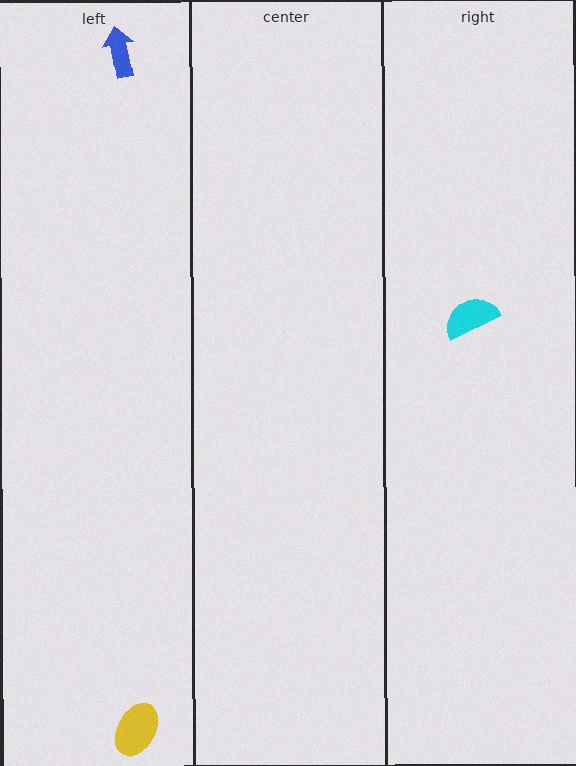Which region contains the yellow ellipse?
The left region.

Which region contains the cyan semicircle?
The right region.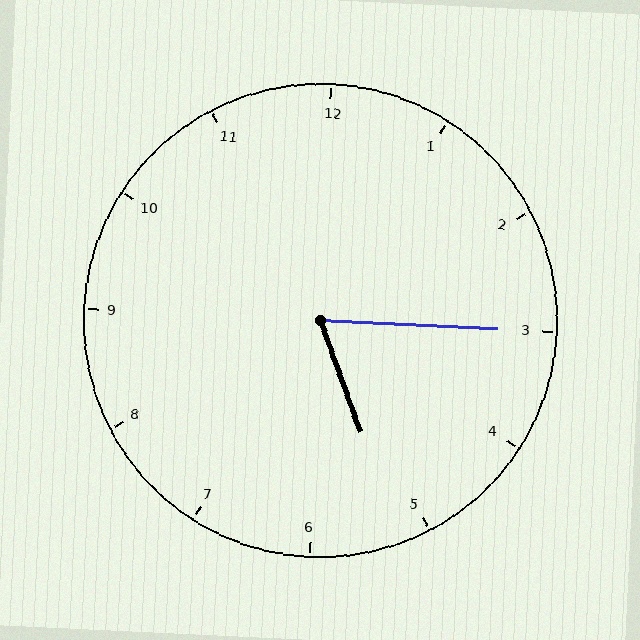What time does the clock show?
5:15.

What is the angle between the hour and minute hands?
Approximately 68 degrees.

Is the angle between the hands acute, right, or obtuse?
It is acute.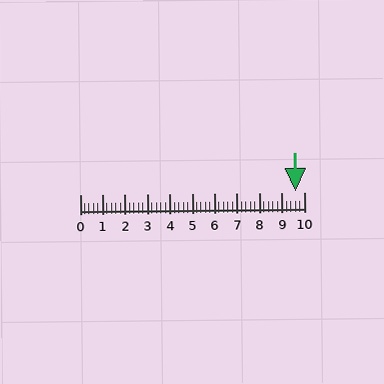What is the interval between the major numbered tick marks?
The major tick marks are spaced 1 units apart.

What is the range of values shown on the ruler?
The ruler shows values from 0 to 10.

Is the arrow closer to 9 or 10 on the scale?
The arrow is closer to 10.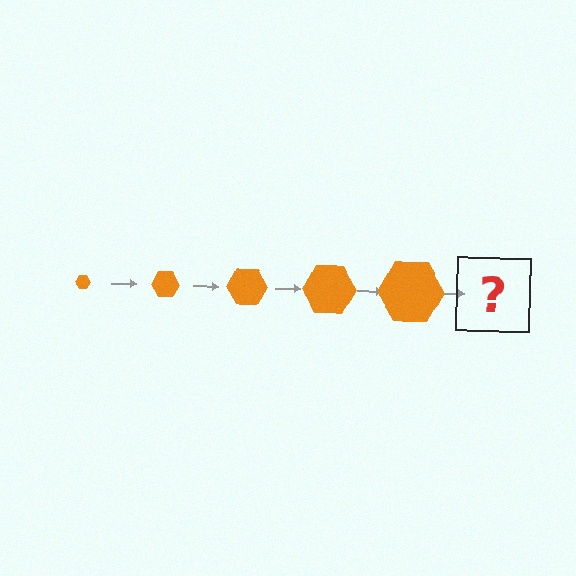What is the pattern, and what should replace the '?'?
The pattern is that the hexagon gets progressively larger each step. The '?' should be an orange hexagon, larger than the previous one.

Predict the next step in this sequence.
The next step is an orange hexagon, larger than the previous one.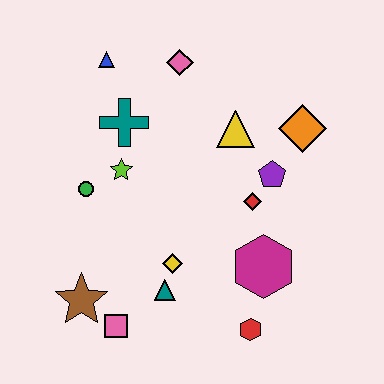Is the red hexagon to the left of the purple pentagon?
Yes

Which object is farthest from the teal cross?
The red hexagon is farthest from the teal cross.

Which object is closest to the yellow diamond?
The teal triangle is closest to the yellow diamond.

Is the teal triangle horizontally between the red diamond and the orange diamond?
No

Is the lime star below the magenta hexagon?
No